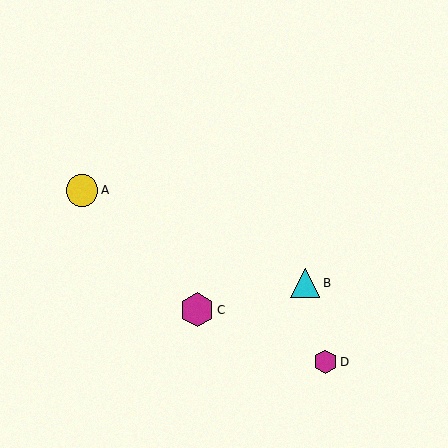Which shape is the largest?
The magenta hexagon (labeled C) is the largest.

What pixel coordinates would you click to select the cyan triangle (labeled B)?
Click at (305, 283) to select the cyan triangle B.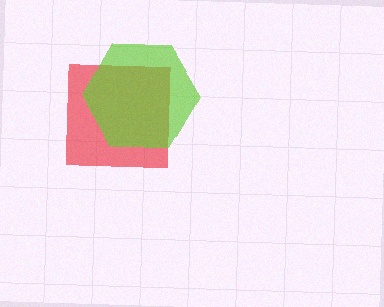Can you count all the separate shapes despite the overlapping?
Yes, there are 2 separate shapes.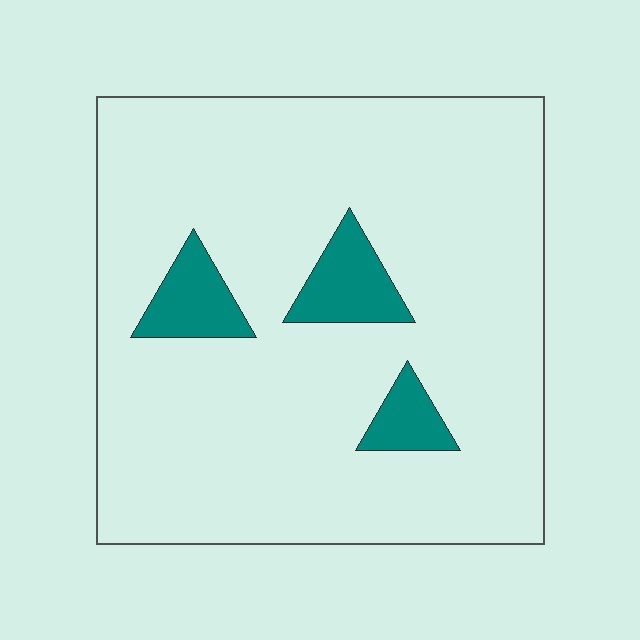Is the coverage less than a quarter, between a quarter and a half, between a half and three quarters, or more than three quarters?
Less than a quarter.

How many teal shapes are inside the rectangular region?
3.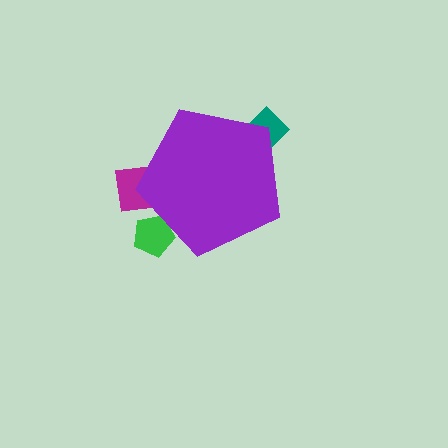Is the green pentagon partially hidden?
Yes, the green pentagon is partially hidden behind the purple pentagon.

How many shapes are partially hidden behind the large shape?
3 shapes are partially hidden.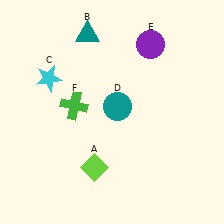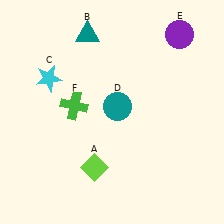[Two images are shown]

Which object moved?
The purple circle (E) moved right.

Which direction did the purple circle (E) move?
The purple circle (E) moved right.